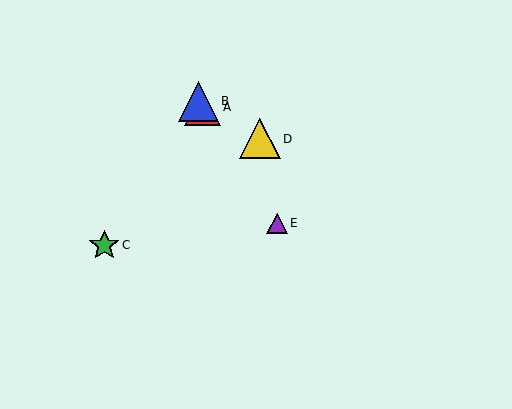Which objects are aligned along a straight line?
Objects A, B, E are aligned along a straight line.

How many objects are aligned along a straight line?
3 objects (A, B, E) are aligned along a straight line.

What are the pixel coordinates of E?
Object E is at (277, 223).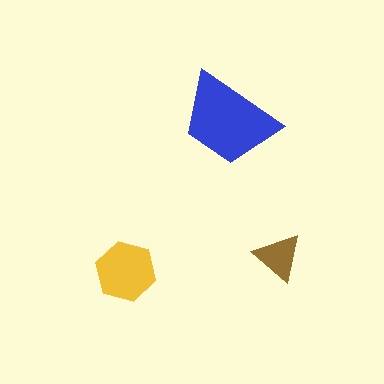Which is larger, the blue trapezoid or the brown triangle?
The blue trapezoid.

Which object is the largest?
The blue trapezoid.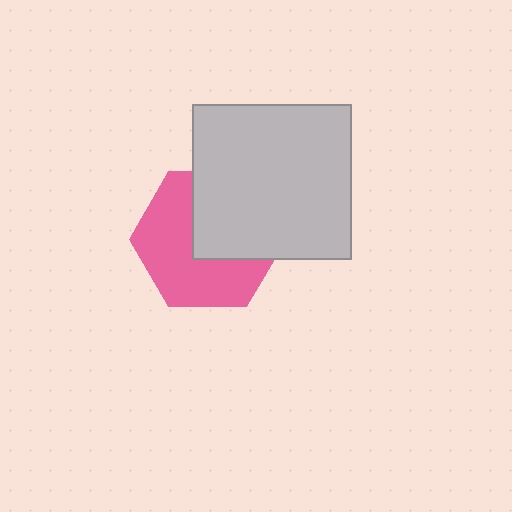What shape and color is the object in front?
The object in front is a light gray rectangle.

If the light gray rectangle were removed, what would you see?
You would see the complete pink hexagon.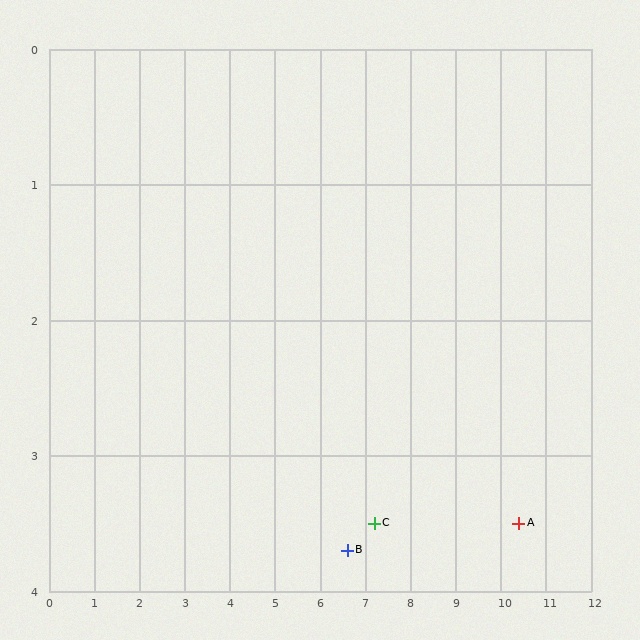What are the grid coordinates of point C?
Point C is at approximately (7.2, 3.5).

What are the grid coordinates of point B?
Point B is at approximately (6.6, 3.7).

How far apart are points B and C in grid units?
Points B and C are about 0.6 grid units apart.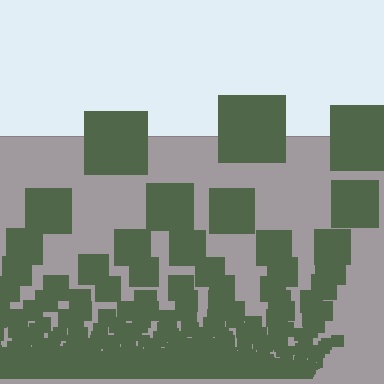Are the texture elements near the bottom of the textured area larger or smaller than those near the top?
Smaller. The gradient is inverted — elements near the bottom are smaller and denser.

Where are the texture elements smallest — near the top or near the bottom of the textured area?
Near the bottom.